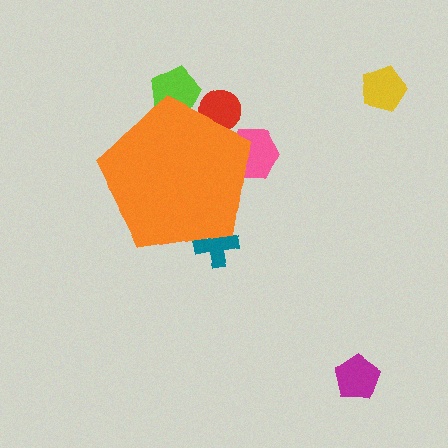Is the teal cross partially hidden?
Yes, the teal cross is partially hidden behind the orange pentagon.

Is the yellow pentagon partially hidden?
No, the yellow pentagon is fully visible.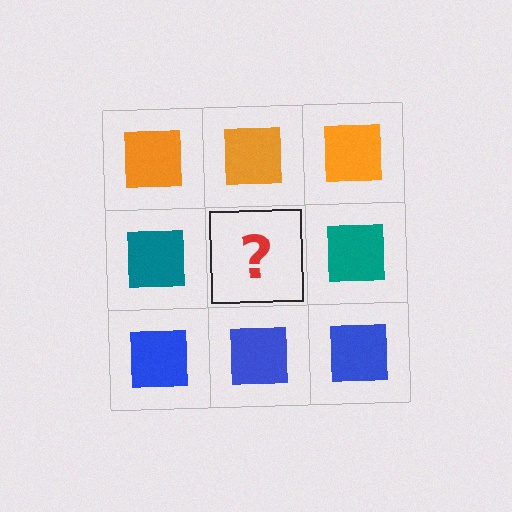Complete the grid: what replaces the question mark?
The question mark should be replaced with a teal square.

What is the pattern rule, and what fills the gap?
The rule is that each row has a consistent color. The gap should be filled with a teal square.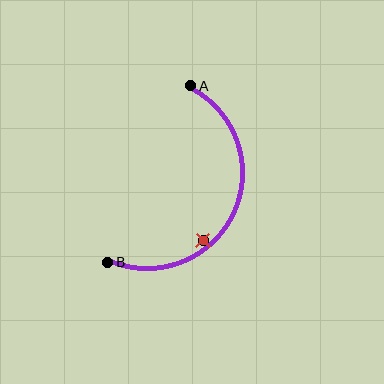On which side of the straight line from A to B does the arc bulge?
The arc bulges to the right of the straight line connecting A and B.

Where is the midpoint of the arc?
The arc midpoint is the point on the curve farthest from the straight line joining A and B. It sits to the right of that line.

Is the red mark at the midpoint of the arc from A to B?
No — the red mark does not lie on the arc at all. It sits slightly inside the curve.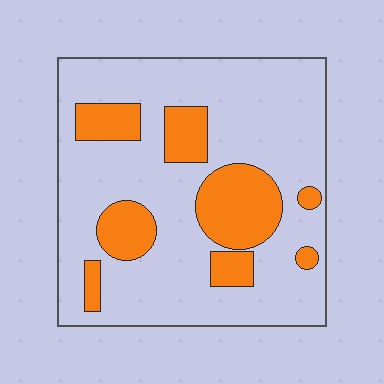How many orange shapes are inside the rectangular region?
8.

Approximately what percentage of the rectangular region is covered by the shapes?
Approximately 25%.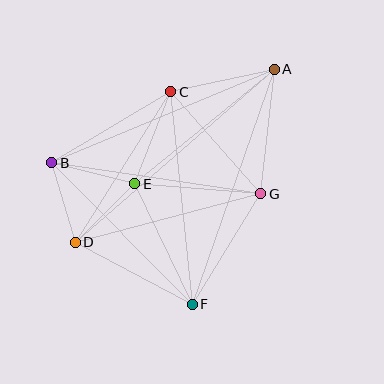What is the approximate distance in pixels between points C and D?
The distance between C and D is approximately 178 pixels.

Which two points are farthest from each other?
Points A and D are farthest from each other.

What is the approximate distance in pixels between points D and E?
The distance between D and E is approximately 84 pixels.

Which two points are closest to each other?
Points B and D are closest to each other.